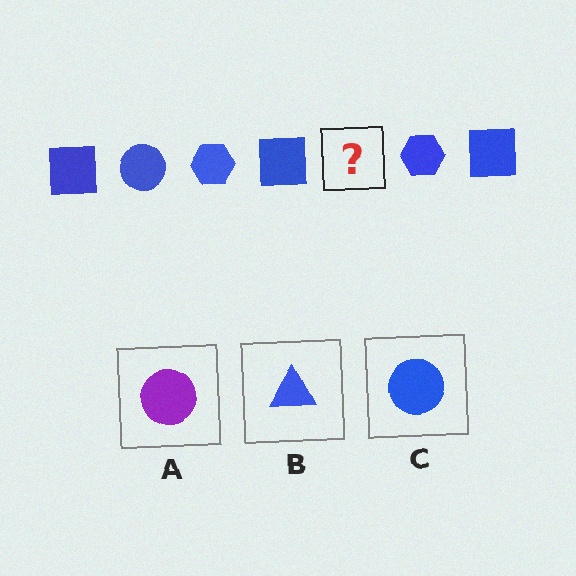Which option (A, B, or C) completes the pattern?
C.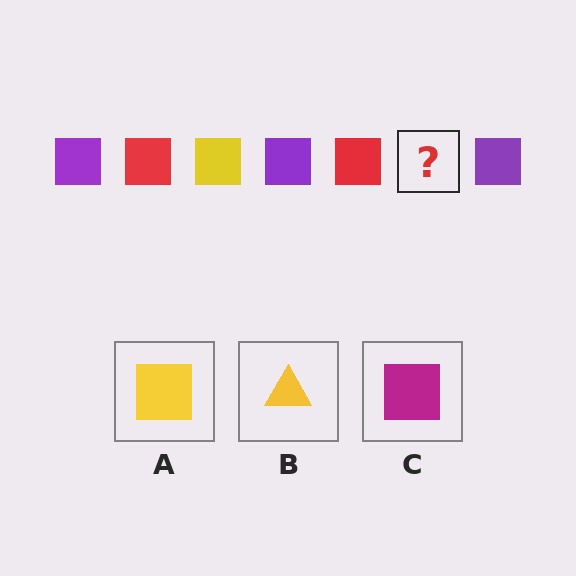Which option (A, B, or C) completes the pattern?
A.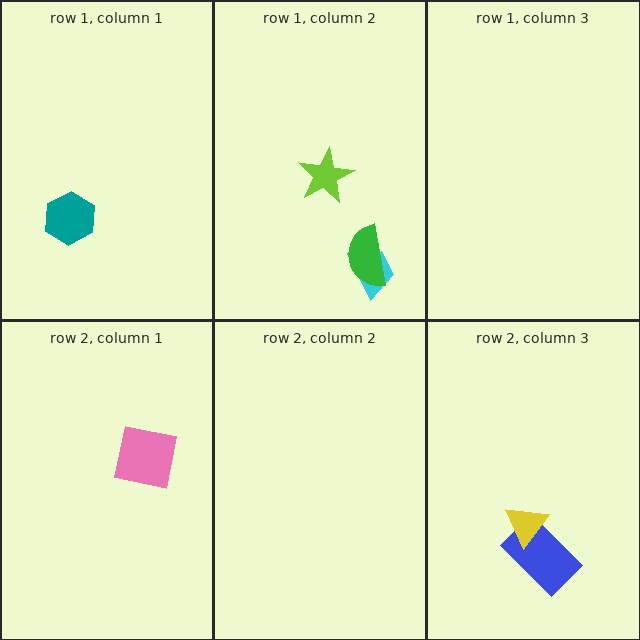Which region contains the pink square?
The row 2, column 1 region.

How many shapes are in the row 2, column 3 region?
2.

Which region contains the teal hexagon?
The row 1, column 1 region.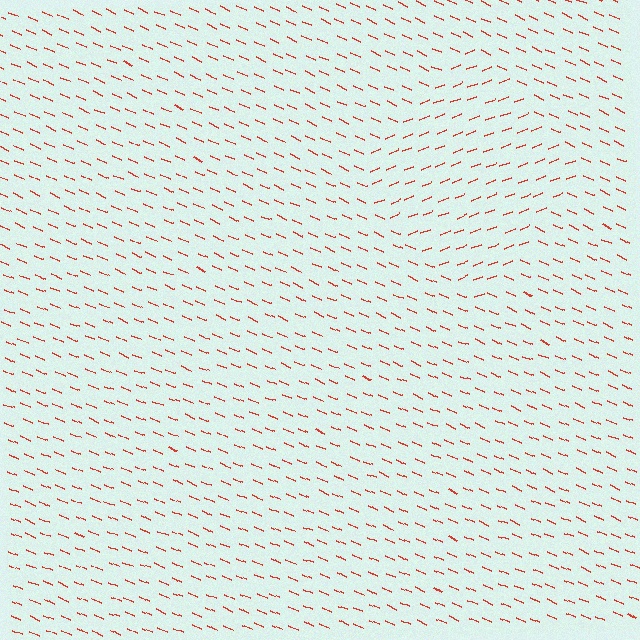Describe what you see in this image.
The image is filled with small red line segments. A diamond region in the image has lines oriented differently from the surrounding lines, creating a visible texture boundary.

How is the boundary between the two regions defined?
The boundary is defined purely by a change in line orientation (approximately 45 degrees difference). All lines are the same color and thickness.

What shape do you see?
I see a diamond.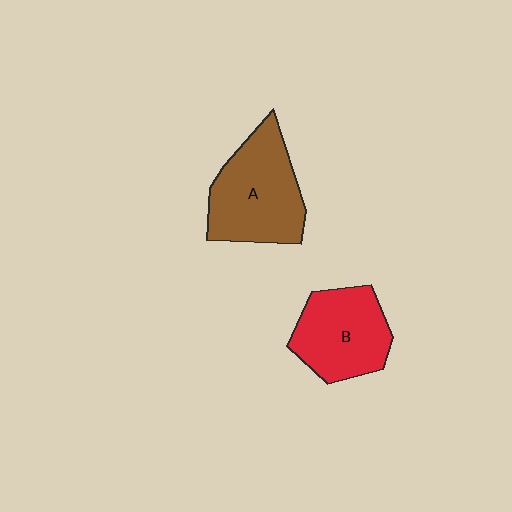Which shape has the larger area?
Shape A (brown).